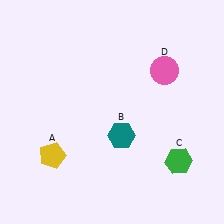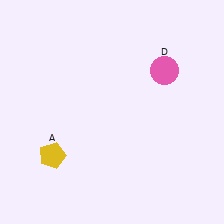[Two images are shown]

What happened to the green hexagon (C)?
The green hexagon (C) was removed in Image 2. It was in the bottom-right area of Image 1.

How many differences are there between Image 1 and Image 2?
There are 2 differences between the two images.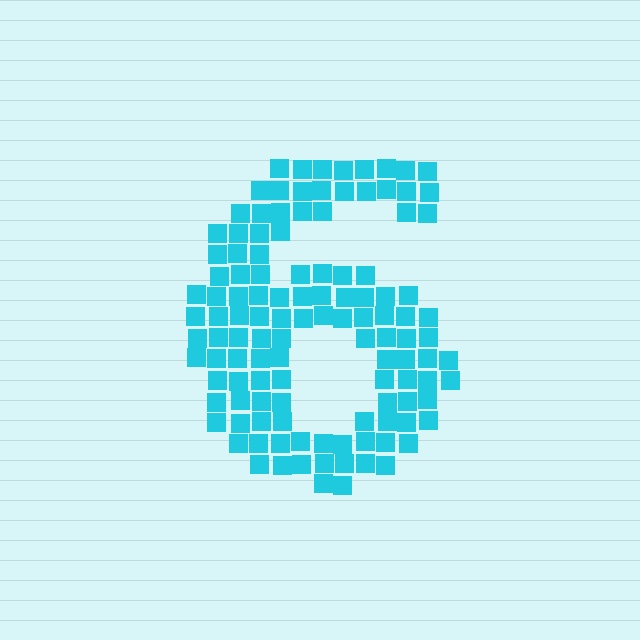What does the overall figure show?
The overall figure shows the digit 6.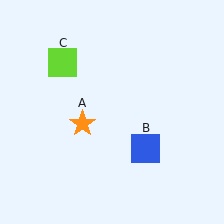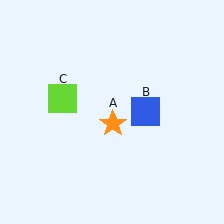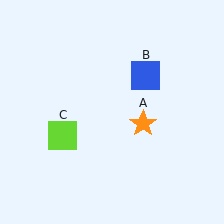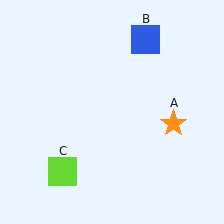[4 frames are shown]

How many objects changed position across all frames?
3 objects changed position: orange star (object A), blue square (object B), lime square (object C).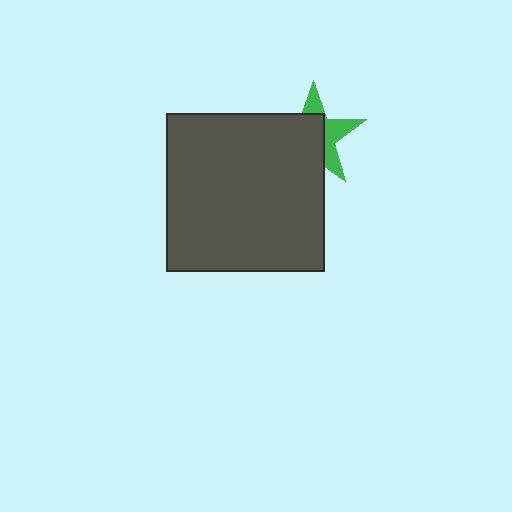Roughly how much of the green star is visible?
A small part of it is visible (roughly 39%).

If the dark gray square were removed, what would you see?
You would see the complete green star.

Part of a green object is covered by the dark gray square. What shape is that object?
It is a star.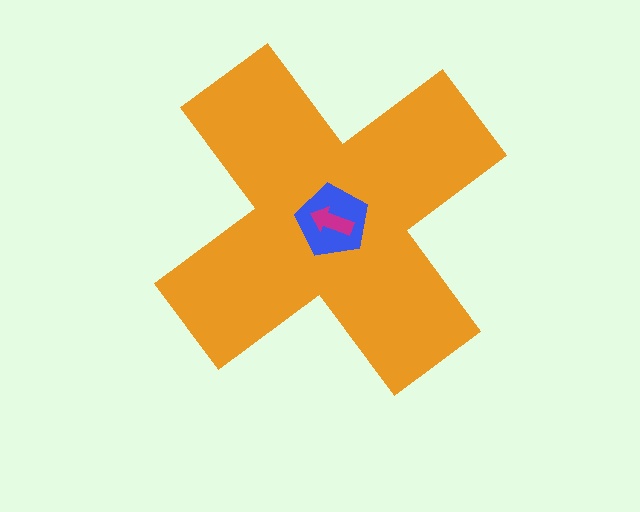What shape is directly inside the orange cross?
The blue pentagon.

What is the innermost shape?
The magenta arrow.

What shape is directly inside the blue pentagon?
The magenta arrow.